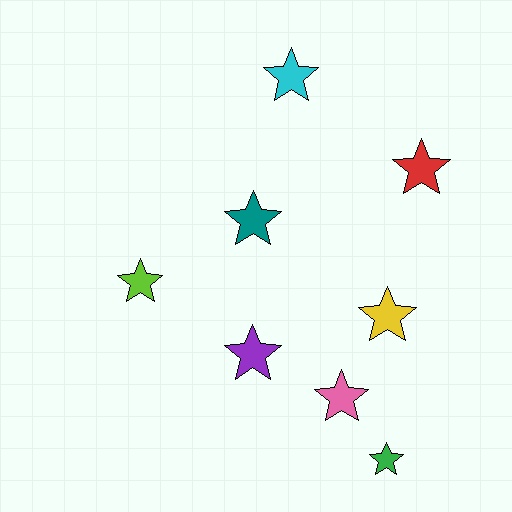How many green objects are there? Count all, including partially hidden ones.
There is 1 green object.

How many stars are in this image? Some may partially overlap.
There are 8 stars.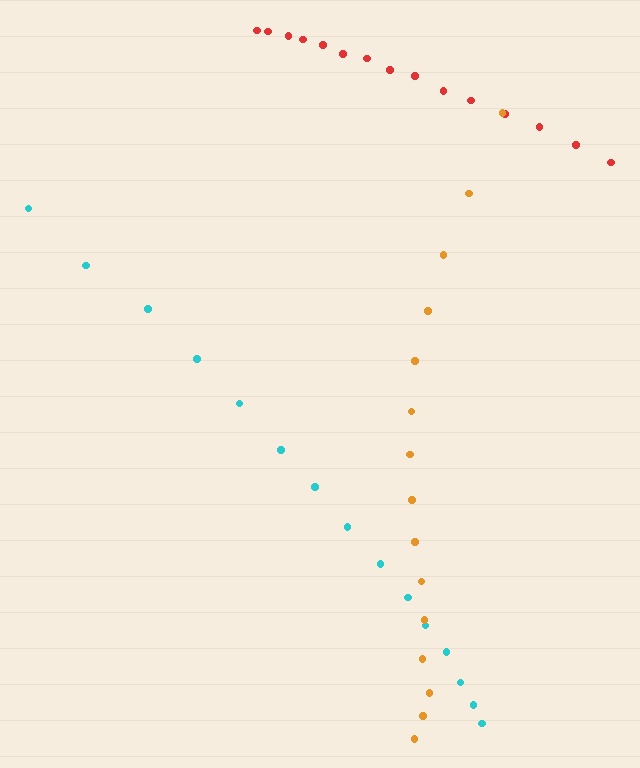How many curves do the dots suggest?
There are 3 distinct paths.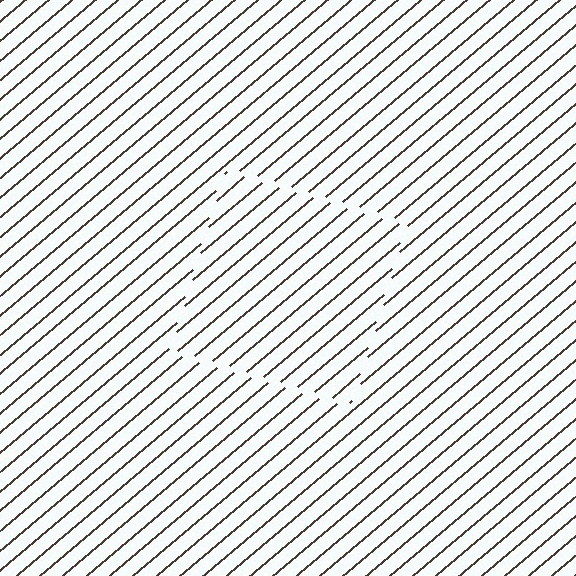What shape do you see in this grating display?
An illusory square. The interior of the shape contains the same grating, shifted by half a period — the contour is defined by the phase discontinuity where line-ends from the inner and outer gratings abut.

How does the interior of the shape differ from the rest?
The interior of the shape contains the same grating, shifted by half a period — the contour is defined by the phase discontinuity where line-ends from the inner and outer gratings abut.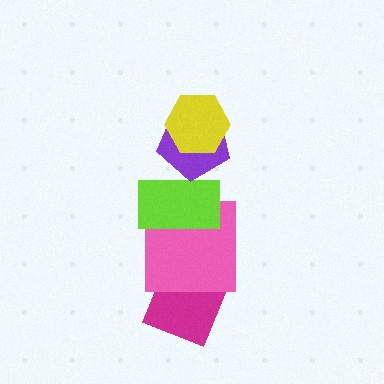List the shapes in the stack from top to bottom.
From top to bottom: the yellow hexagon, the purple pentagon, the lime rectangle, the pink square, the magenta diamond.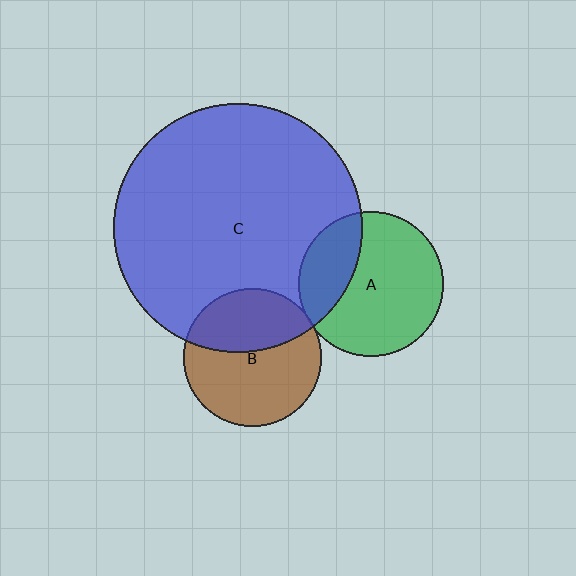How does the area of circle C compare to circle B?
Approximately 3.3 times.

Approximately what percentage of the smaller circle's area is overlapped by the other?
Approximately 40%.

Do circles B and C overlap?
Yes.